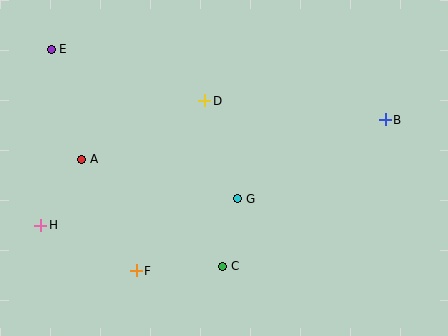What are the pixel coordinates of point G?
Point G is at (238, 199).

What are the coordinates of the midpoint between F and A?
The midpoint between F and A is at (109, 215).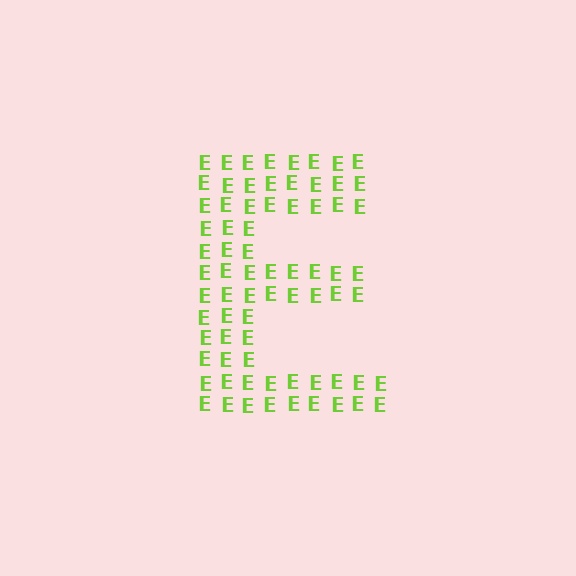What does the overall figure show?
The overall figure shows the letter E.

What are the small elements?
The small elements are letter E's.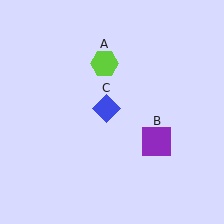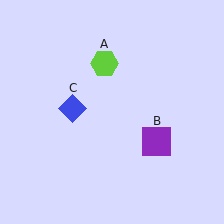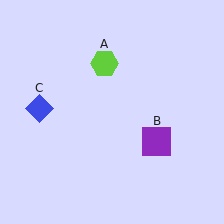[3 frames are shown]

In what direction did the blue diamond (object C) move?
The blue diamond (object C) moved left.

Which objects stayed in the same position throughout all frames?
Lime hexagon (object A) and purple square (object B) remained stationary.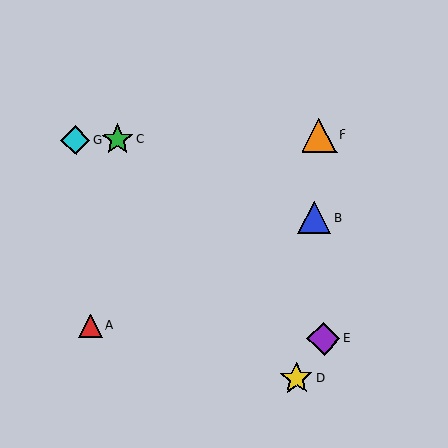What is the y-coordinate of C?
Object C is at y≈140.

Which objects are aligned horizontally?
Objects C, F, G are aligned horizontally.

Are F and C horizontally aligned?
Yes, both are at y≈135.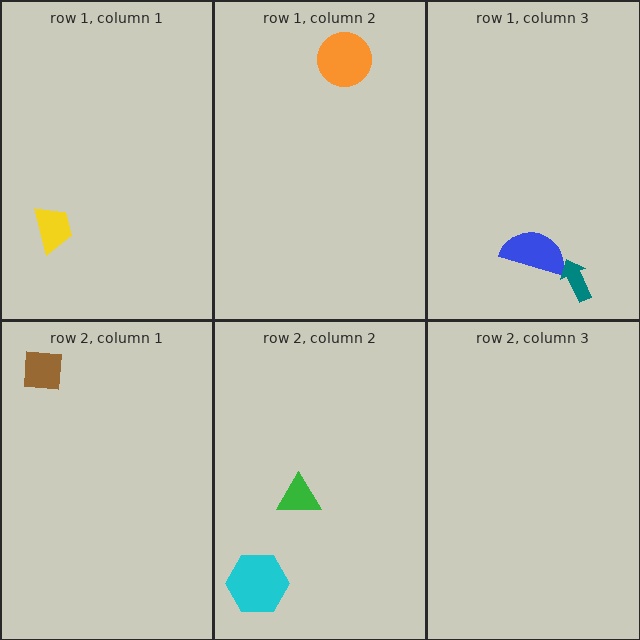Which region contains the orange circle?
The row 1, column 2 region.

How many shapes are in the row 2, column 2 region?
2.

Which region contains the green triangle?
The row 2, column 2 region.